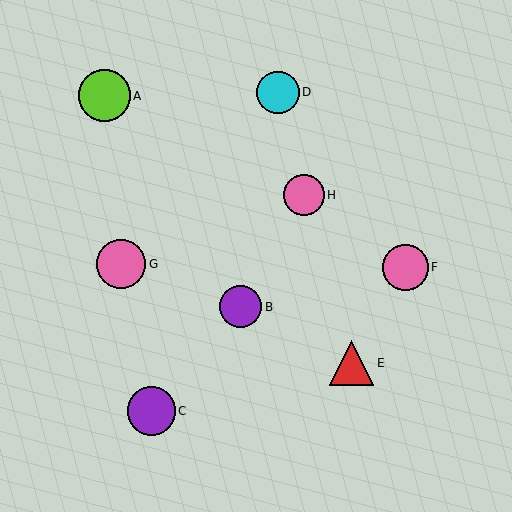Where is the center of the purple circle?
The center of the purple circle is at (151, 411).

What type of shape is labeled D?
Shape D is a cyan circle.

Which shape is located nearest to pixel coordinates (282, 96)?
The cyan circle (labeled D) at (278, 92) is nearest to that location.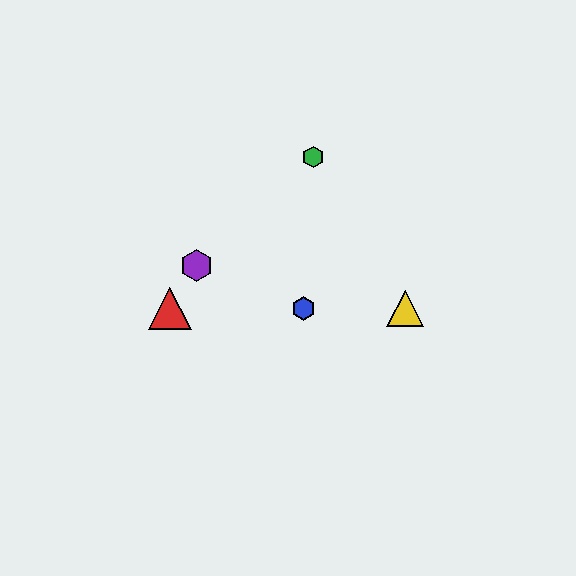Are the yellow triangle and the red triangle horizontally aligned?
Yes, both are at y≈309.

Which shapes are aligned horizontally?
The red triangle, the blue hexagon, the yellow triangle are aligned horizontally.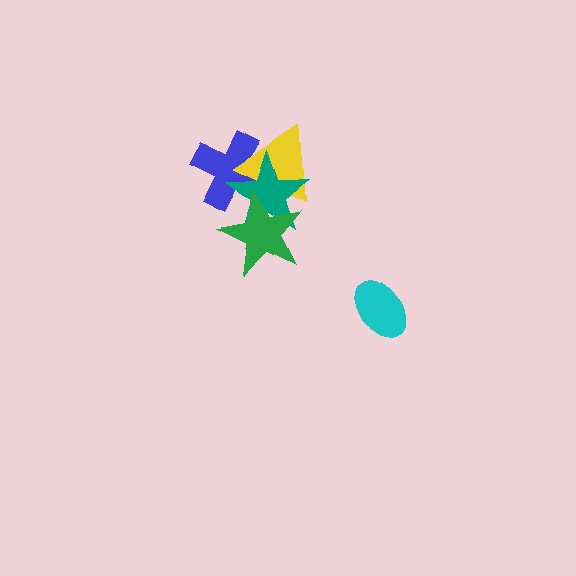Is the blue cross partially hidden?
Yes, it is partially covered by another shape.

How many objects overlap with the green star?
3 objects overlap with the green star.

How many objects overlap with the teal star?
3 objects overlap with the teal star.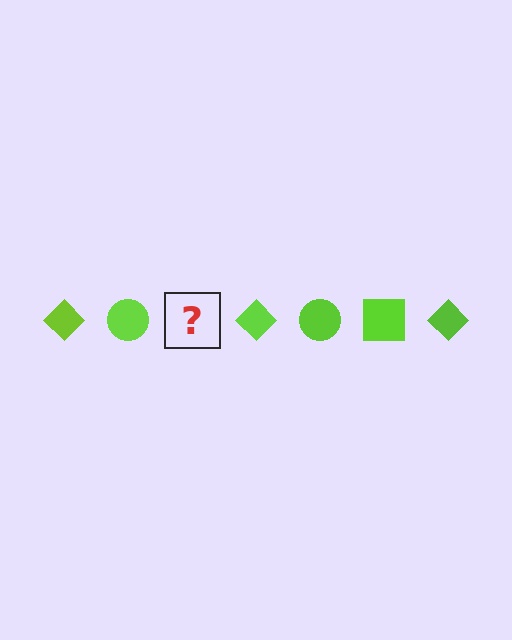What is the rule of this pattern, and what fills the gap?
The rule is that the pattern cycles through diamond, circle, square shapes in lime. The gap should be filled with a lime square.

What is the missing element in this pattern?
The missing element is a lime square.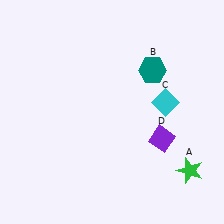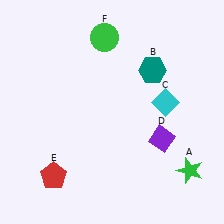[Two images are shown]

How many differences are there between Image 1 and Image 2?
There are 2 differences between the two images.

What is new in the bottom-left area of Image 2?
A red pentagon (E) was added in the bottom-left area of Image 2.